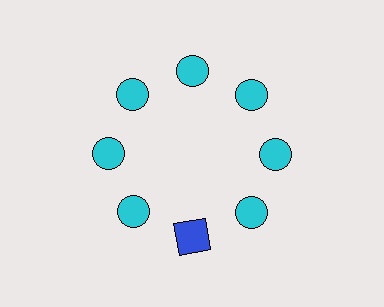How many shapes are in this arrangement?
There are 8 shapes arranged in a ring pattern.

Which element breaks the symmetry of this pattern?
The blue square at roughly the 6 o'clock position breaks the symmetry. All other shapes are cyan circles.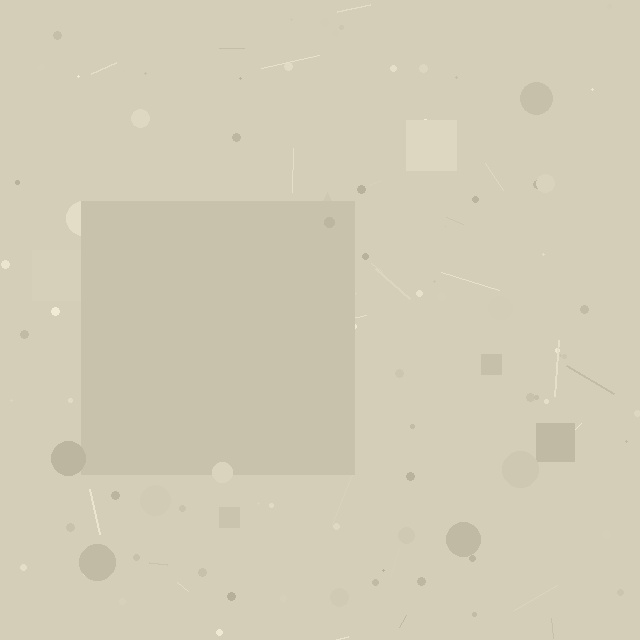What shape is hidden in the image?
A square is hidden in the image.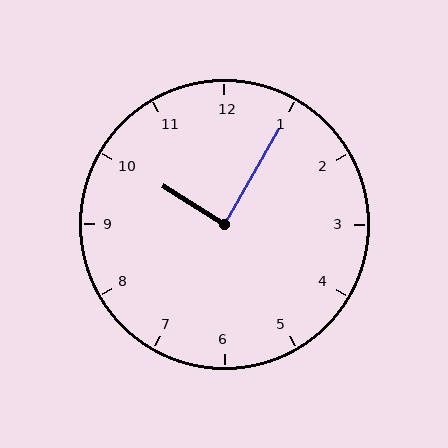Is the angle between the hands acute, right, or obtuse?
It is right.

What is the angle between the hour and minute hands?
Approximately 88 degrees.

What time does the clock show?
10:05.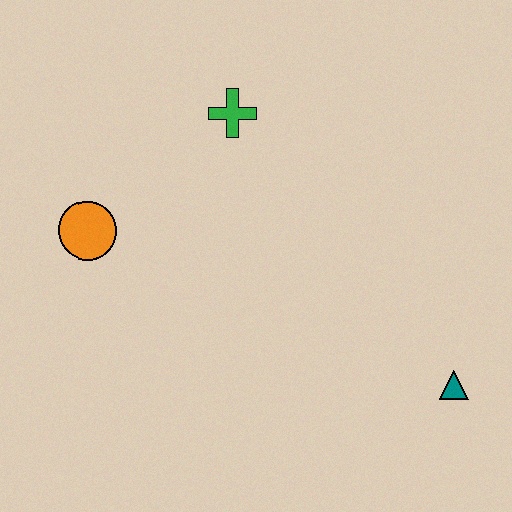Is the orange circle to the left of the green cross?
Yes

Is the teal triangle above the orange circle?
No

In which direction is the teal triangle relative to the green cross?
The teal triangle is below the green cross.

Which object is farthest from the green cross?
The teal triangle is farthest from the green cross.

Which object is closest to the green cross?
The orange circle is closest to the green cross.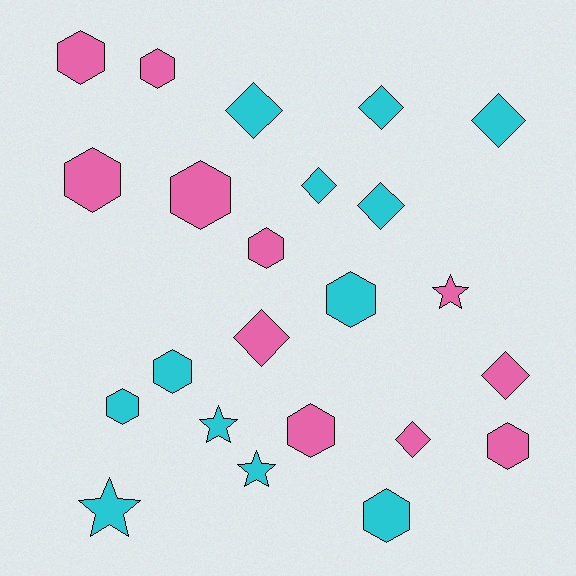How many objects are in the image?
There are 23 objects.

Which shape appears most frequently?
Hexagon, with 11 objects.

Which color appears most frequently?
Cyan, with 12 objects.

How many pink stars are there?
There is 1 pink star.